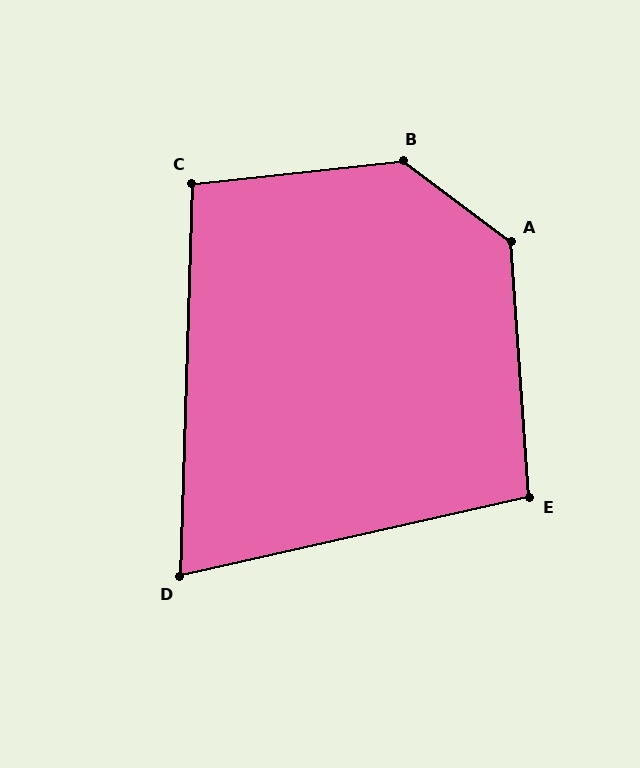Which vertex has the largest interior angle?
B, at approximately 137 degrees.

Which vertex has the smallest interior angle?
D, at approximately 76 degrees.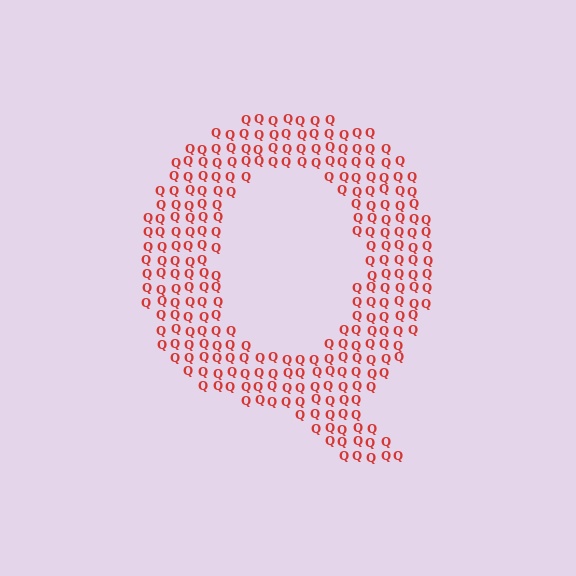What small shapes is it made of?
It is made of small letter Q's.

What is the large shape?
The large shape is the letter Q.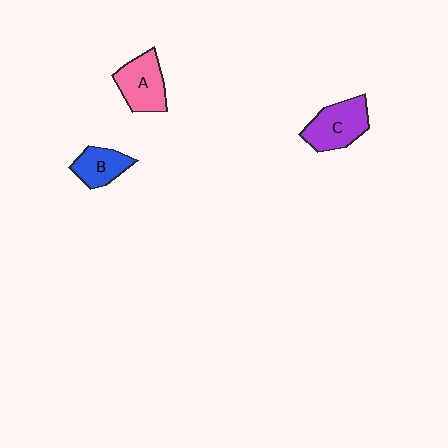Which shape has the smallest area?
Shape B (blue).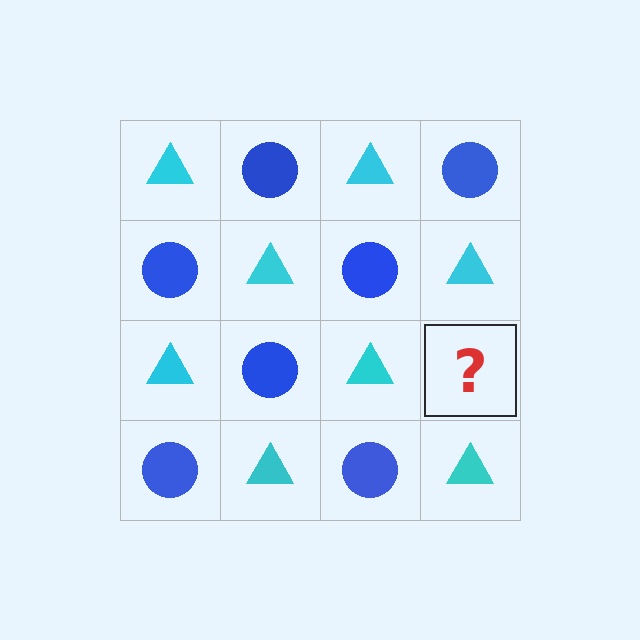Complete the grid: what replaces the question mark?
The question mark should be replaced with a blue circle.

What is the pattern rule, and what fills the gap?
The rule is that it alternates cyan triangle and blue circle in a checkerboard pattern. The gap should be filled with a blue circle.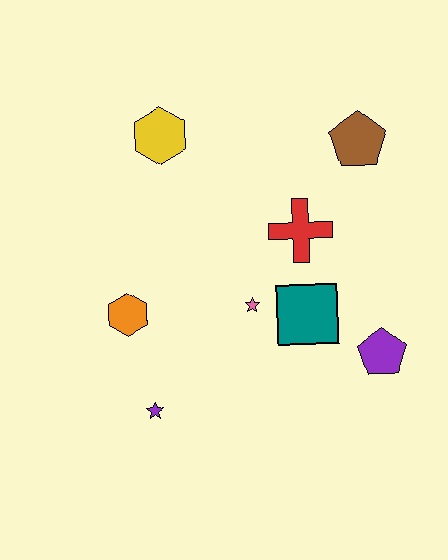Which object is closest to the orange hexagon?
The purple star is closest to the orange hexagon.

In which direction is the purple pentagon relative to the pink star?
The purple pentagon is to the right of the pink star.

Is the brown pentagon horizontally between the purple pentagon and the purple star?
Yes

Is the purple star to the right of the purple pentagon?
No